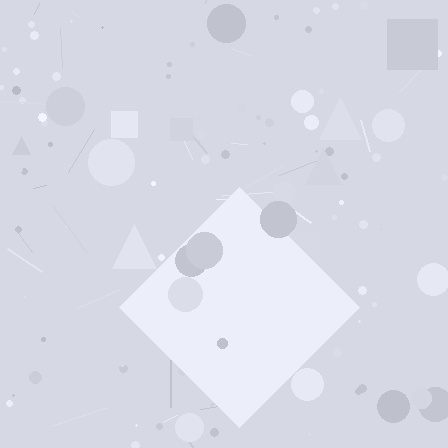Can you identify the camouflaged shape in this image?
The camouflaged shape is a diamond.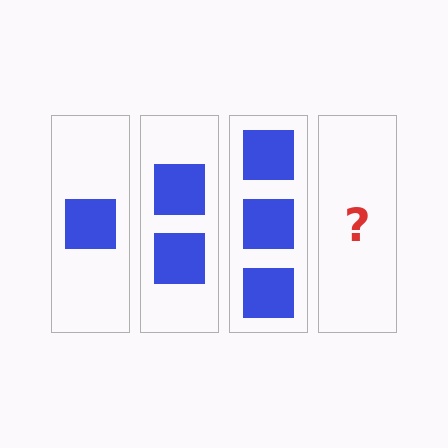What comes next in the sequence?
The next element should be 4 squares.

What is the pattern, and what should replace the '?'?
The pattern is that each step adds one more square. The '?' should be 4 squares.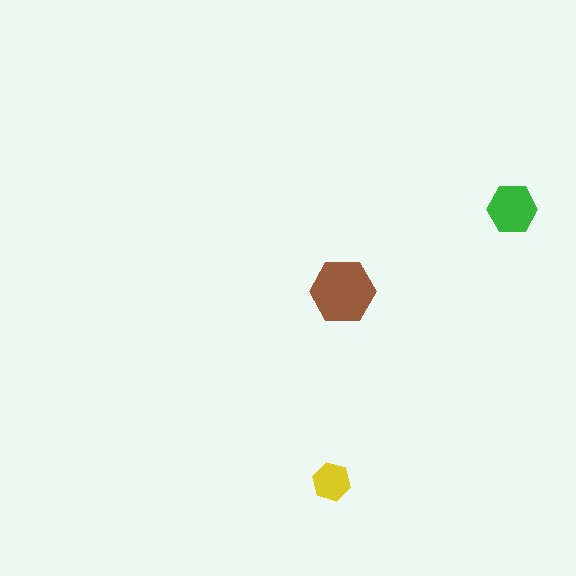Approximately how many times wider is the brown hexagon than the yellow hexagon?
About 1.5 times wider.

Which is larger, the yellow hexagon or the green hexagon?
The green one.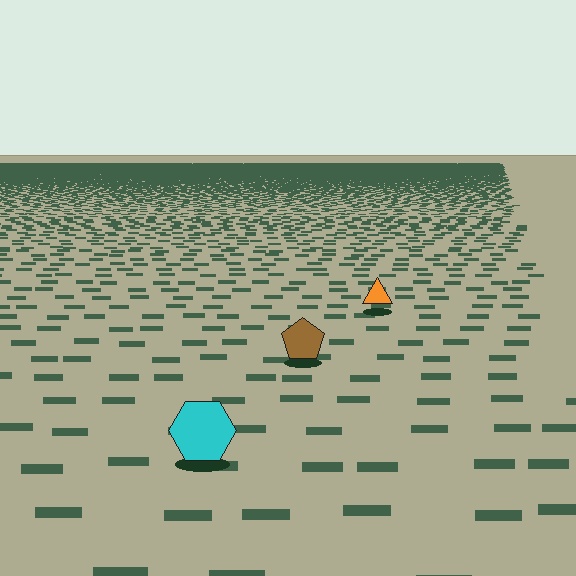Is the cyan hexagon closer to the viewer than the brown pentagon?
Yes. The cyan hexagon is closer — you can tell from the texture gradient: the ground texture is coarser near it.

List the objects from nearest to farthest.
From nearest to farthest: the cyan hexagon, the brown pentagon, the orange triangle.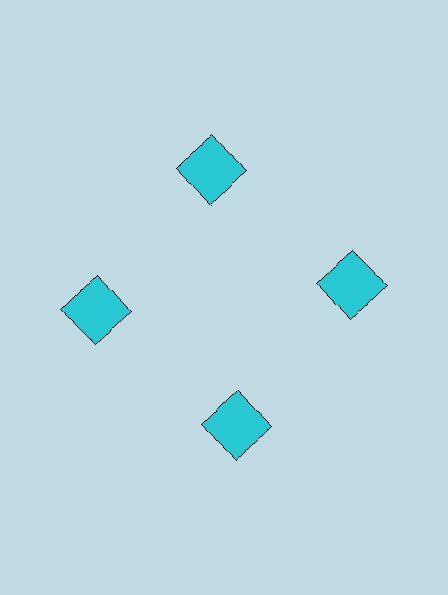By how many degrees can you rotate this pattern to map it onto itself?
The pattern maps onto itself every 90 degrees of rotation.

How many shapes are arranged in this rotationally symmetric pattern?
There are 4 shapes, arranged in 4 groups of 1.